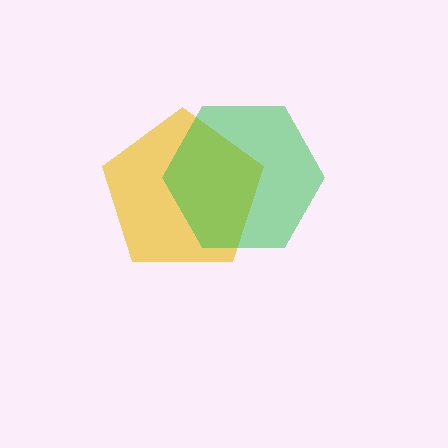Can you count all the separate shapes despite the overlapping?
Yes, there are 2 separate shapes.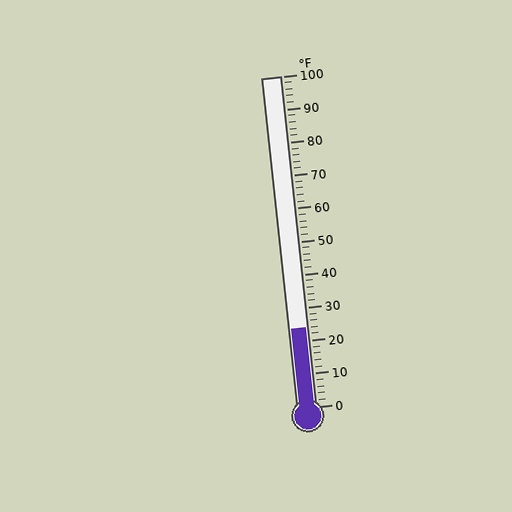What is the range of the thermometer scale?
The thermometer scale ranges from 0°F to 100°F.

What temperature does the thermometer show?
The thermometer shows approximately 24°F.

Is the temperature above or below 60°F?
The temperature is below 60°F.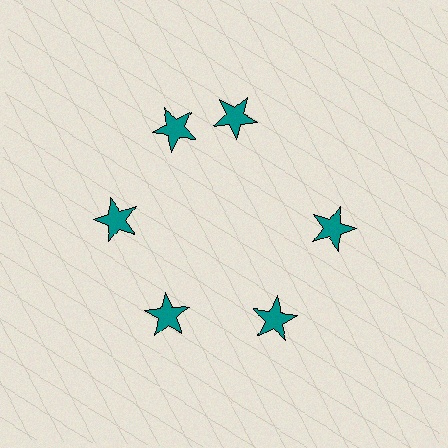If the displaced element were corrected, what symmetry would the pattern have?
It would have 6-fold rotational symmetry — the pattern would map onto itself every 60 degrees.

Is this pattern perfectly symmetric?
No. The 6 teal stars are arranged in a ring, but one element near the 1 o'clock position is rotated out of alignment along the ring, breaking the 6-fold rotational symmetry.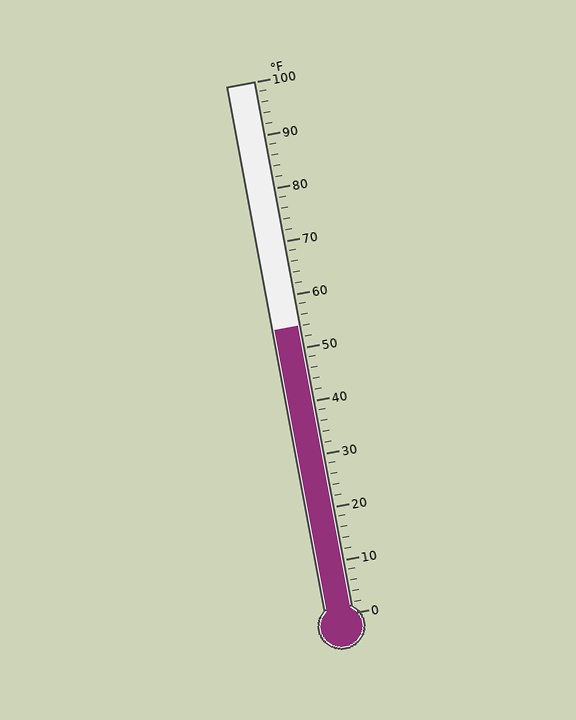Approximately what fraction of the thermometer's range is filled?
The thermometer is filled to approximately 55% of its range.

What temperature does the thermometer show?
The thermometer shows approximately 54°F.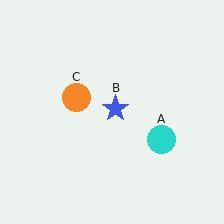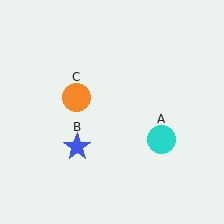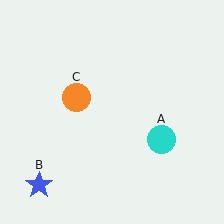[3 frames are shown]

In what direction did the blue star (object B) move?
The blue star (object B) moved down and to the left.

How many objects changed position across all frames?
1 object changed position: blue star (object B).